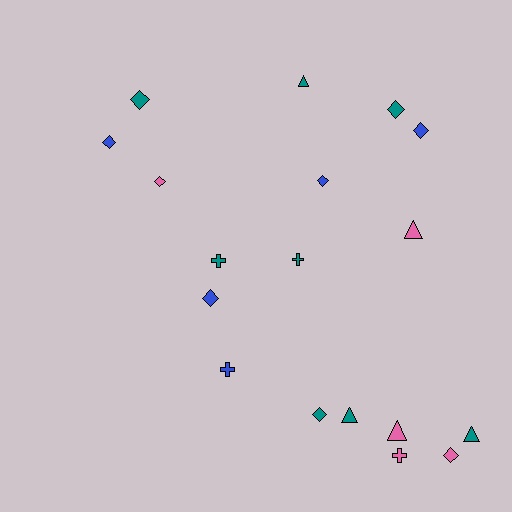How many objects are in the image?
There are 18 objects.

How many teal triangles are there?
There are 3 teal triangles.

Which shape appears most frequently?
Diamond, with 9 objects.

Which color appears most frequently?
Teal, with 8 objects.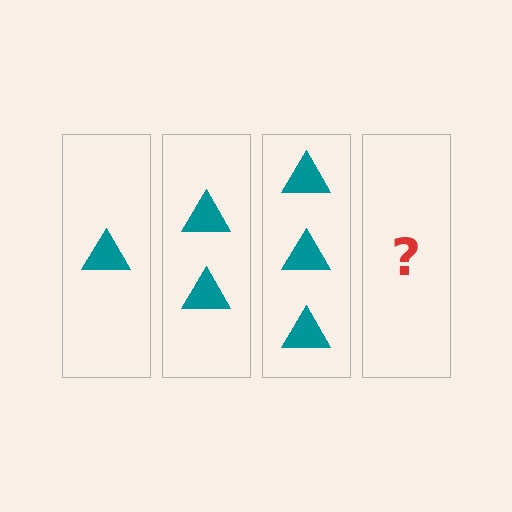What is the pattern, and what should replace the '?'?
The pattern is that each step adds one more triangle. The '?' should be 4 triangles.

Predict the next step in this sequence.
The next step is 4 triangles.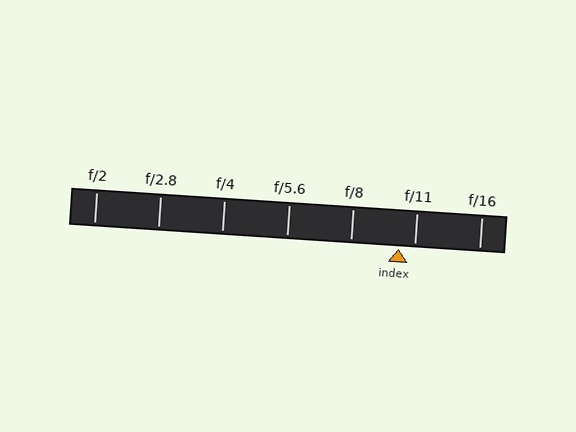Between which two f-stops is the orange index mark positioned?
The index mark is between f/8 and f/11.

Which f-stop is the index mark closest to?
The index mark is closest to f/11.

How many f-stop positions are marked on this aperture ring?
There are 7 f-stop positions marked.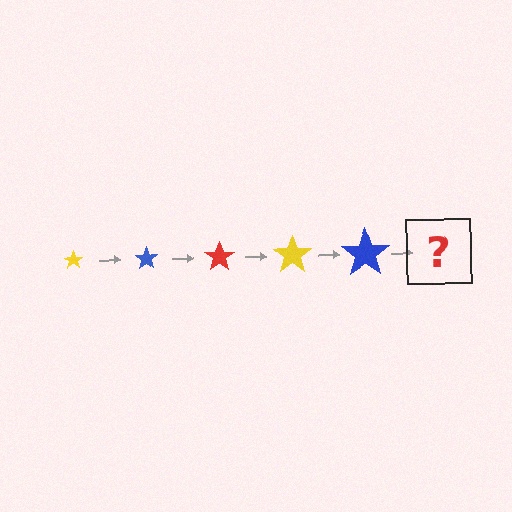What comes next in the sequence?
The next element should be a red star, larger than the previous one.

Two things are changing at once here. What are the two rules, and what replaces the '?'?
The two rules are that the star grows larger each step and the color cycles through yellow, blue, and red. The '?' should be a red star, larger than the previous one.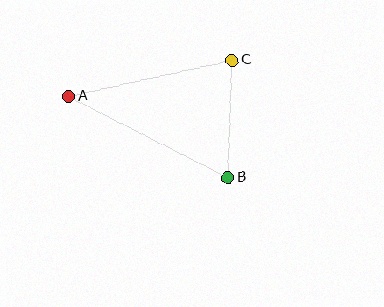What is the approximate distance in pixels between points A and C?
The distance between A and C is approximately 167 pixels.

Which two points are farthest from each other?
Points A and B are farthest from each other.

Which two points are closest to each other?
Points B and C are closest to each other.